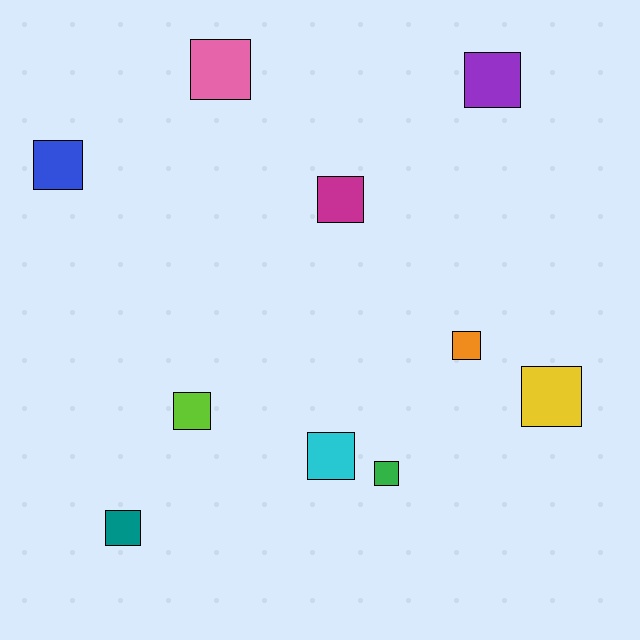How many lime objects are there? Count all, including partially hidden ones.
There is 1 lime object.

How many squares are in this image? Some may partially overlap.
There are 10 squares.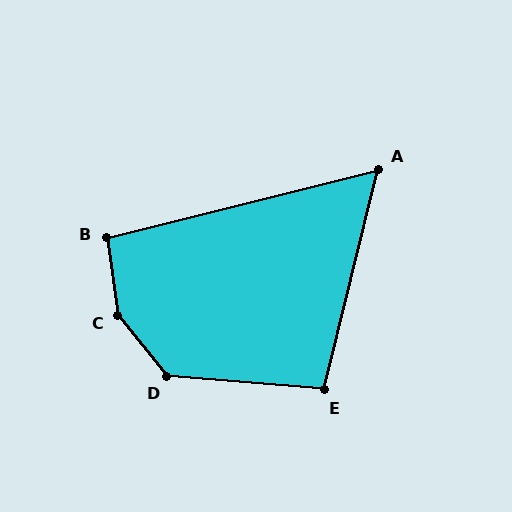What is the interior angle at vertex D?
Approximately 133 degrees (obtuse).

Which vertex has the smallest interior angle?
A, at approximately 62 degrees.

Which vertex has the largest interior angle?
C, at approximately 150 degrees.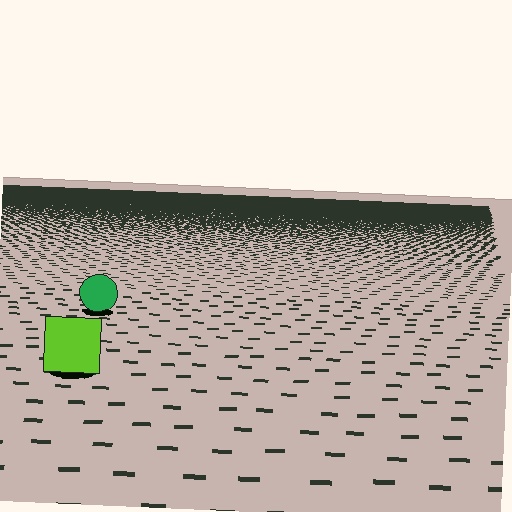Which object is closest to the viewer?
The lime square is closest. The texture marks near it are larger and more spread out.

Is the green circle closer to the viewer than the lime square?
No. The lime square is closer — you can tell from the texture gradient: the ground texture is coarser near it.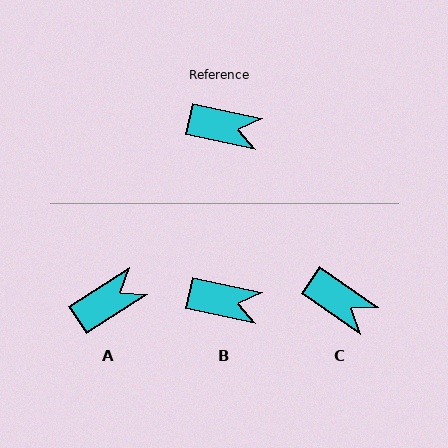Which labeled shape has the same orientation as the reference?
B.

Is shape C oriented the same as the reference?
No, it is off by about 22 degrees.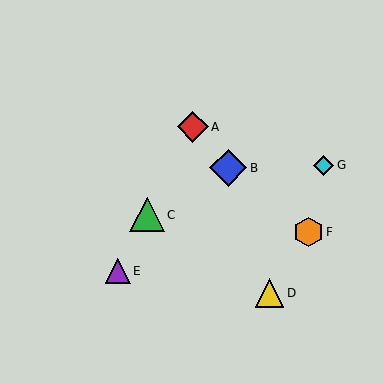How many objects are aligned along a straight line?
3 objects (A, C, E) are aligned along a straight line.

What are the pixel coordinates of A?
Object A is at (193, 127).